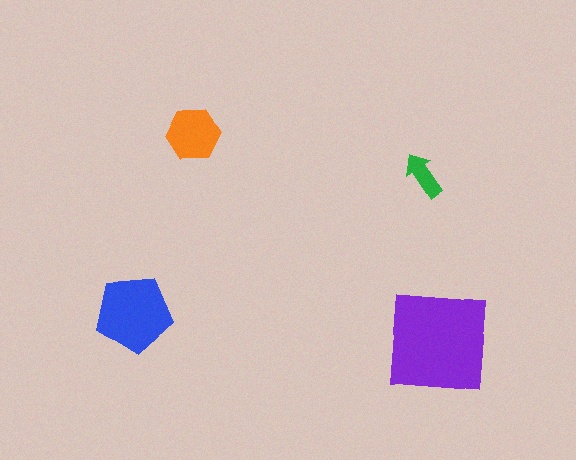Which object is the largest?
The purple square.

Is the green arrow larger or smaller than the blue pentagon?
Smaller.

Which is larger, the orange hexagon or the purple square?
The purple square.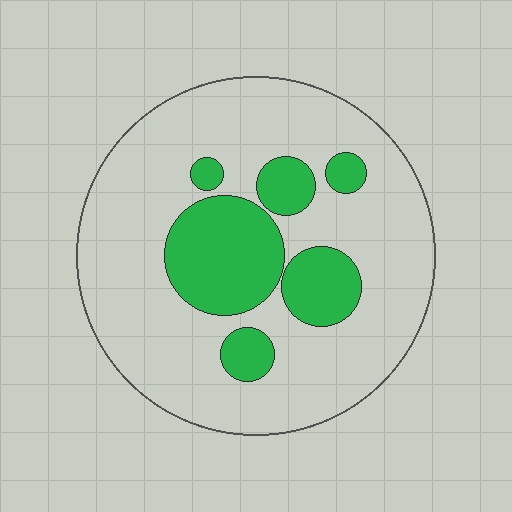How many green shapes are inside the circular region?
6.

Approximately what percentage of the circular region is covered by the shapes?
Approximately 25%.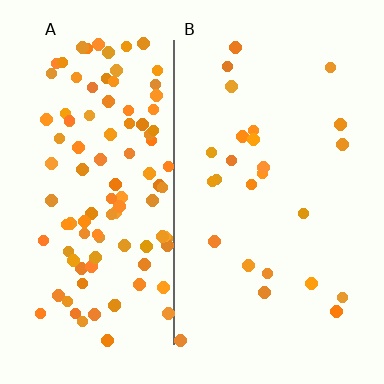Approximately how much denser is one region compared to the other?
Approximately 4.2× — region A over region B.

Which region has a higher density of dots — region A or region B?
A (the left).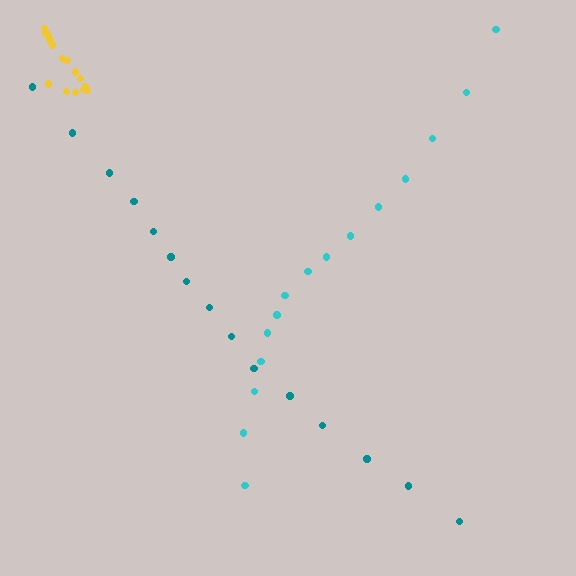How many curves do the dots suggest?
There are 3 distinct paths.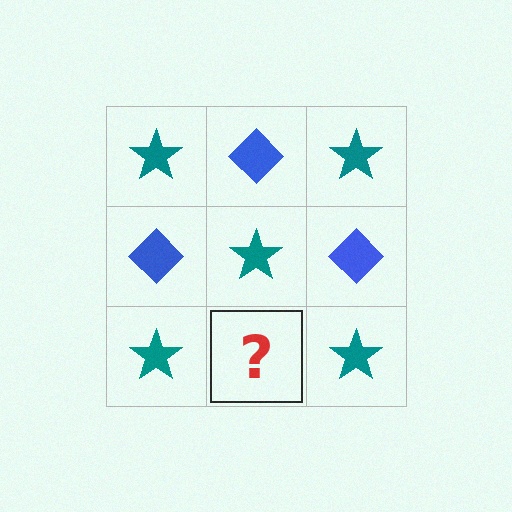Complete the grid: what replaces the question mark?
The question mark should be replaced with a blue diamond.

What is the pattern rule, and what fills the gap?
The rule is that it alternates teal star and blue diamond in a checkerboard pattern. The gap should be filled with a blue diamond.